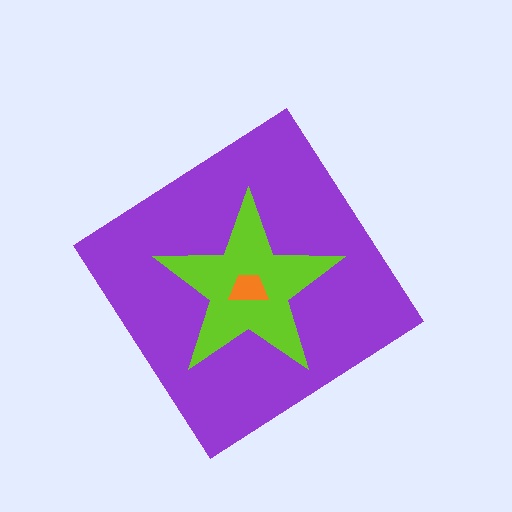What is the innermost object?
The orange trapezoid.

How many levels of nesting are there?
3.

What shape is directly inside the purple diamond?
The lime star.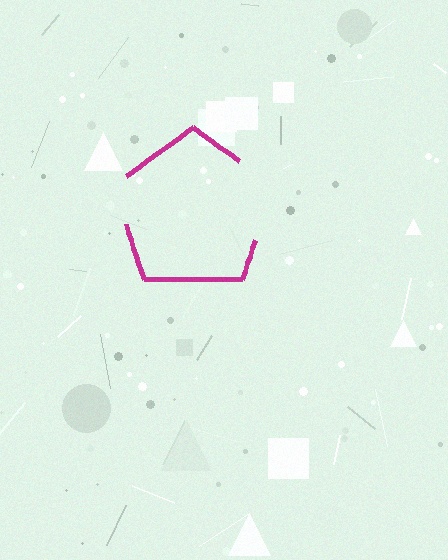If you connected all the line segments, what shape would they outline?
They would outline a pentagon.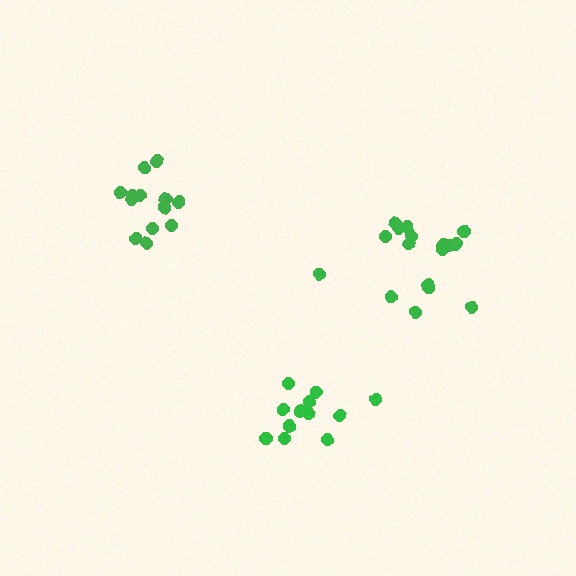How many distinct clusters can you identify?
There are 3 distinct clusters.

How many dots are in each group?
Group 1: 17 dots, Group 2: 13 dots, Group 3: 12 dots (42 total).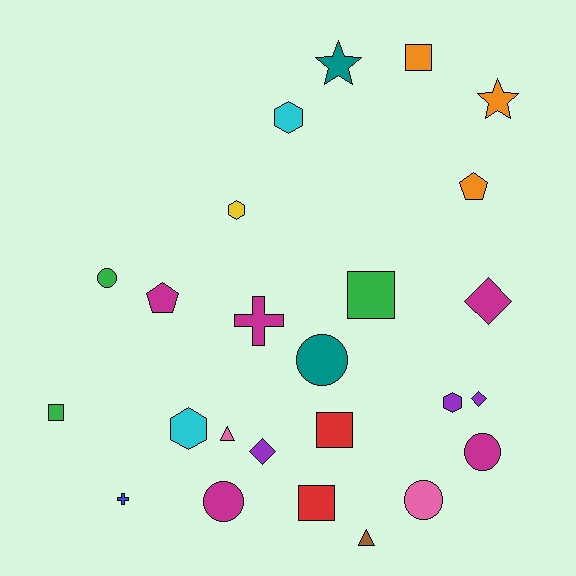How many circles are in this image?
There are 5 circles.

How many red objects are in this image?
There are 2 red objects.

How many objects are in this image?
There are 25 objects.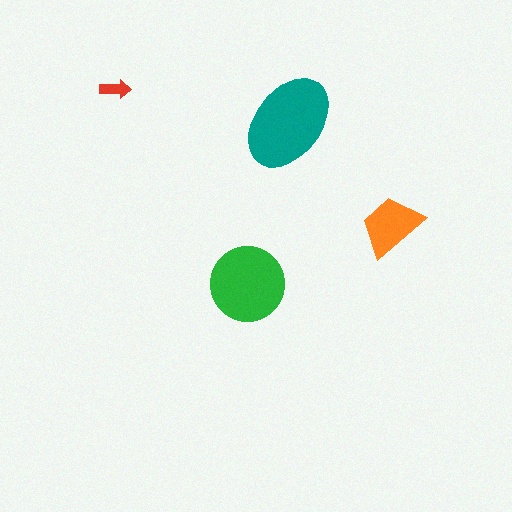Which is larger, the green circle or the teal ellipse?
The teal ellipse.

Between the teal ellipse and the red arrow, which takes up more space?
The teal ellipse.